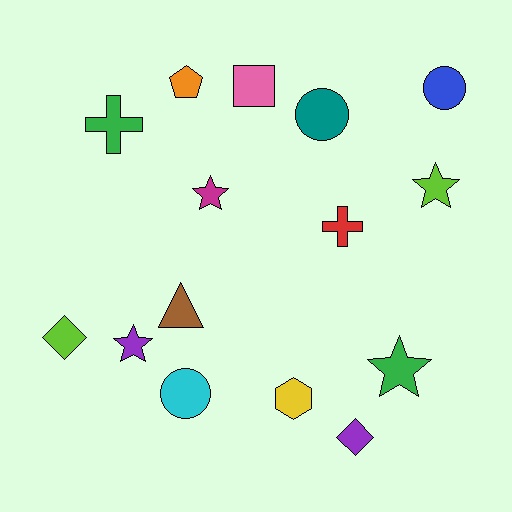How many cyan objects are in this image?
There is 1 cyan object.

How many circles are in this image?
There are 3 circles.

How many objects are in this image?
There are 15 objects.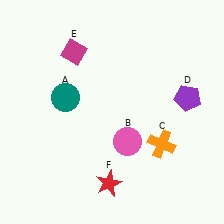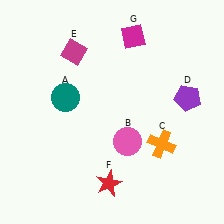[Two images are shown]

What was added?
A magenta diamond (G) was added in Image 2.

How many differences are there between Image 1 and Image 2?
There is 1 difference between the two images.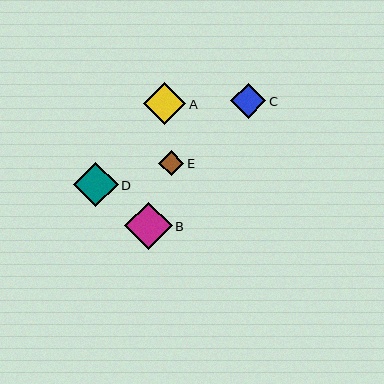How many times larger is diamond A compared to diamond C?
Diamond A is approximately 1.2 times the size of diamond C.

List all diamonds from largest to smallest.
From largest to smallest: B, D, A, C, E.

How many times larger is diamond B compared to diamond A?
Diamond B is approximately 1.1 times the size of diamond A.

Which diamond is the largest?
Diamond B is the largest with a size of approximately 48 pixels.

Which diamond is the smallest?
Diamond E is the smallest with a size of approximately 25 pixels.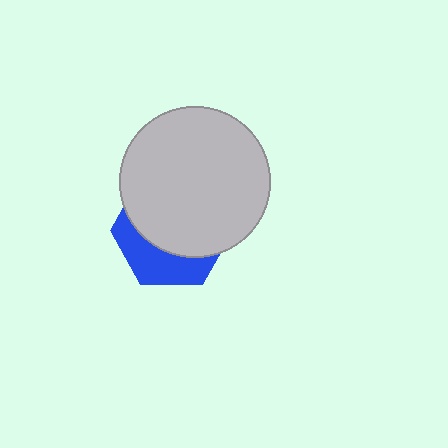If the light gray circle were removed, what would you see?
You would see the complete blue hexagon.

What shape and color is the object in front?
The object in front is a light gray circle.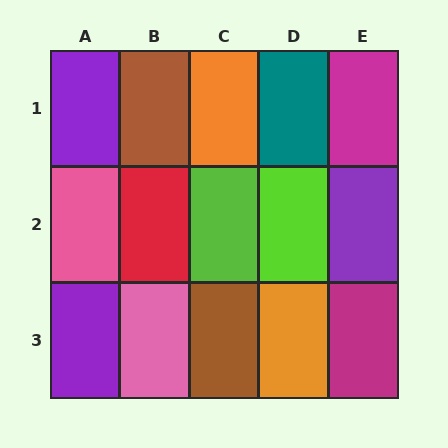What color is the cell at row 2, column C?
Lime.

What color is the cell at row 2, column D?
Lime.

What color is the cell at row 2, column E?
Purple.